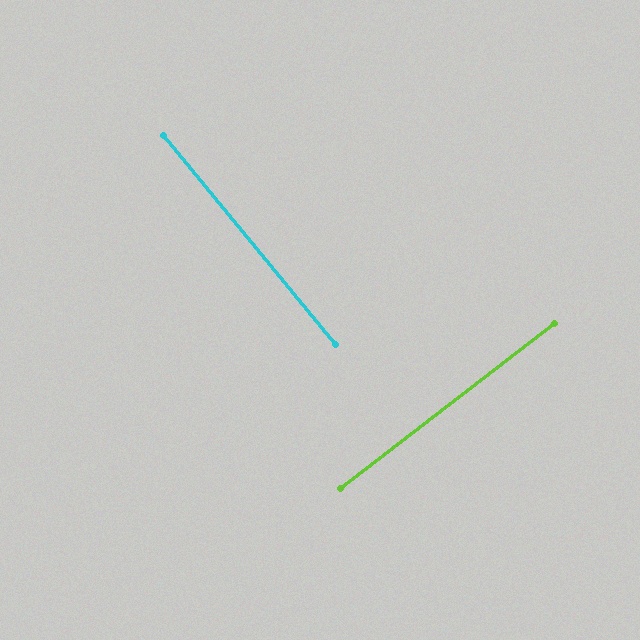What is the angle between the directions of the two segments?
Approximately 88 degrees.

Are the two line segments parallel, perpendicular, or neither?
Perpendicular — they meet at approximately 88°.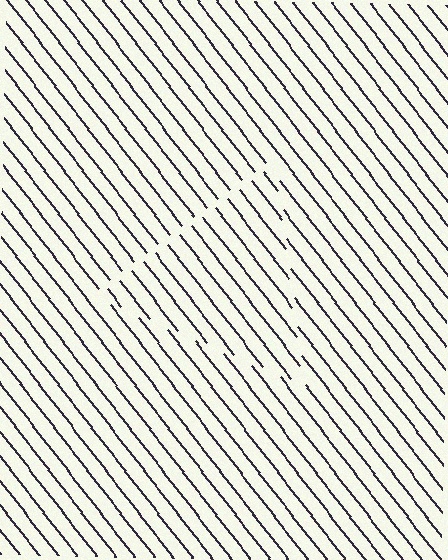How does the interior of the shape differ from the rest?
The interior of the shape contains the same grating, shifted by half a period — the contour is defined by the phase discontinuity where line-ends from the inner and outer gratings abut.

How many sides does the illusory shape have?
3 sides — the line-ends trace a triangle.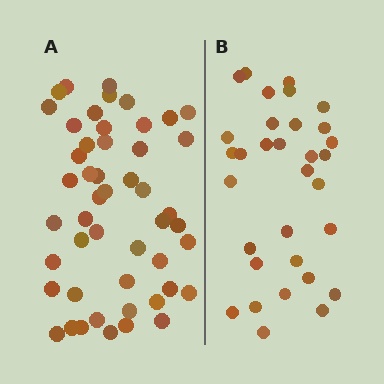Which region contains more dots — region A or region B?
Region A (the left region) has more dots.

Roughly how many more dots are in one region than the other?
Region A has approximately 15 more dots than region B.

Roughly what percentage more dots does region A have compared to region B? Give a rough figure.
About 55% more.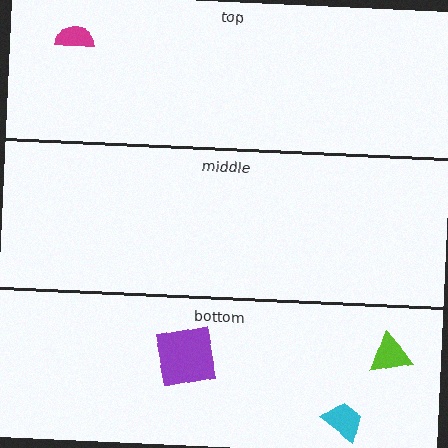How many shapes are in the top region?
1.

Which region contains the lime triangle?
The bottom region.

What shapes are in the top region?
The magenta semicircle.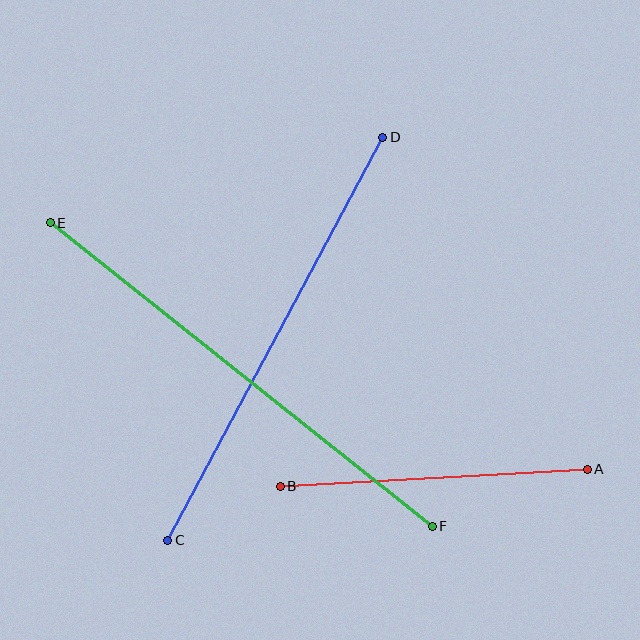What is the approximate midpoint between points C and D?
The midpoint is at approximately (275, 339) pixels.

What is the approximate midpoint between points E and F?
The midpoint is at approximately (241, 374) pixels.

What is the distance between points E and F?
The distance is approximately 488 pixels.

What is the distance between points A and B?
The distance is approximately 307 pixels.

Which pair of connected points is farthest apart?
Points E and F are farthest apart.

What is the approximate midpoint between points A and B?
The midpoint is at approximately (434, 478) pixels.